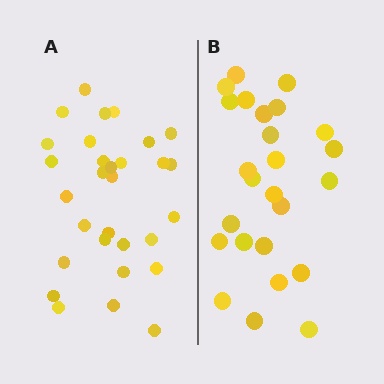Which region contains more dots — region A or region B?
Region A (the left region) has more dots.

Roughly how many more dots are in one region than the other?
Region A has about 5 more dots than region B.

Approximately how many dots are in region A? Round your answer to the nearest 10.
About 30 dots.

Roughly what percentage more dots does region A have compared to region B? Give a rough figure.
About 20% more.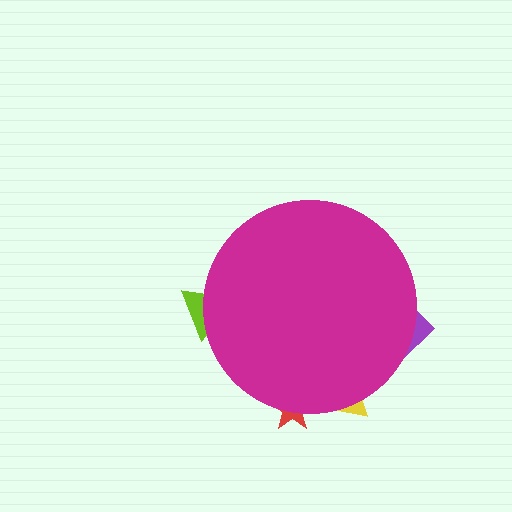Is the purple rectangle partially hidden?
Yes, the purple rectangle is partially hidden behind the magenta circle.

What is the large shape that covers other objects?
A magenta circle.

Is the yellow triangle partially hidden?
Yes, the yellow triangle is partially hidden behind the magenta circle.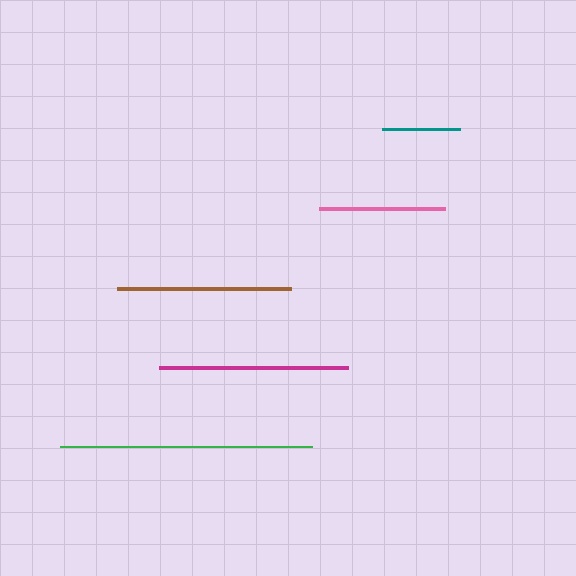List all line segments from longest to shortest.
From longest to shortest: green, magenta, brown, pink, teal.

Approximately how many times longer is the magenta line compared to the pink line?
The magenta line is approximately 1.5 times the length of the pink line.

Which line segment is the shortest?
The teal line is the shortest at approximately 78 pixels.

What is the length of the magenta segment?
The magenta segment is approximately 189 pixels long.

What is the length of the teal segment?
The teal segment is approximately 78 pixels long.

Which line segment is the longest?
The green line is the longest at approximately 253 pixels.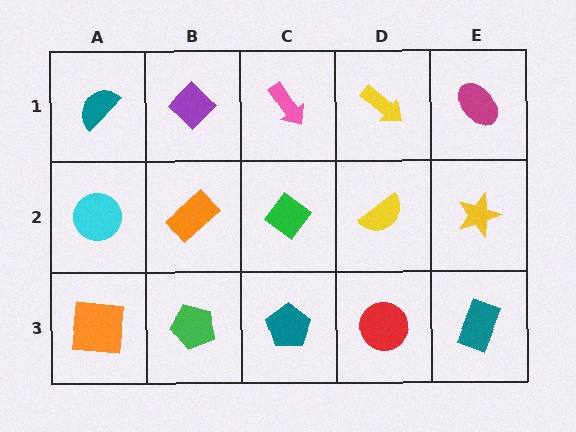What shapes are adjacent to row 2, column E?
A magenta ellipse (row 1, column E), a teal rectangle (row 3, column E), a yellow semicircle (row 2, column D).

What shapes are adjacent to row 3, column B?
An orange rectangle (row 2, column B), an orange square (row 3, column A), a teal pentagon (row 3, column C).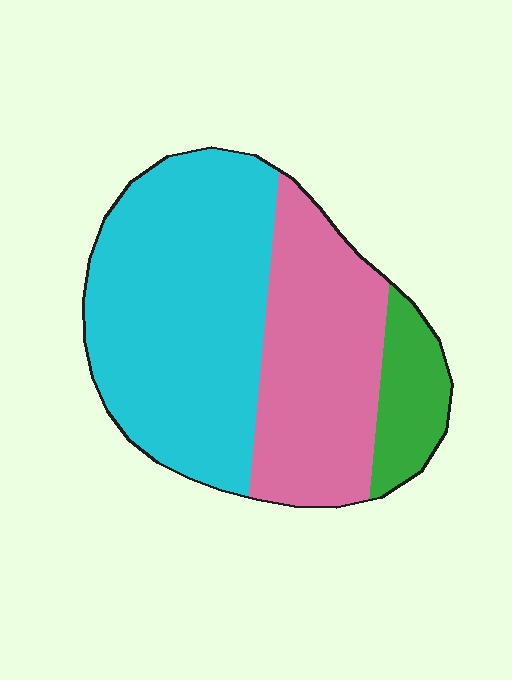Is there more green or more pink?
Pink.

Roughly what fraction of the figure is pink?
Pink covers 35% of the figure.